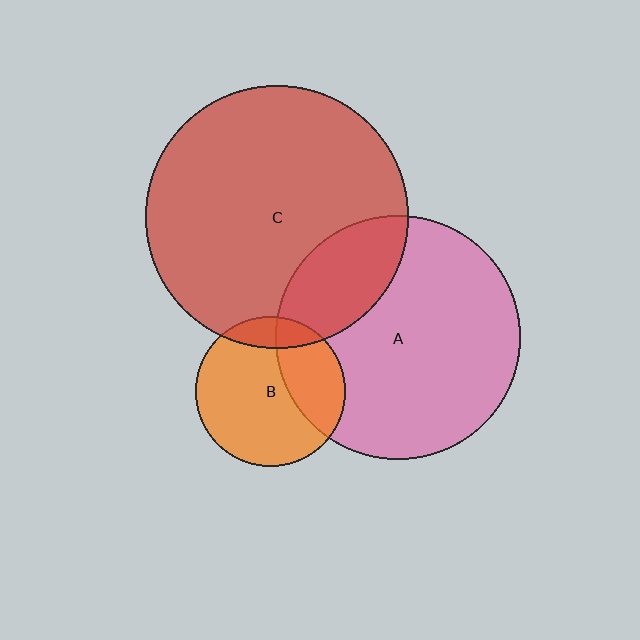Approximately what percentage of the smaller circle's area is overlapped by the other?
Approximately 30%.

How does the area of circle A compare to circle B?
Approximately 2.7 times.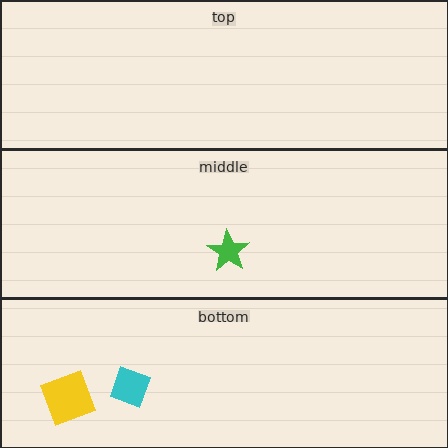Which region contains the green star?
The middle region.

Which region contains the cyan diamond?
The bottom region.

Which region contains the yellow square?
The bottom region.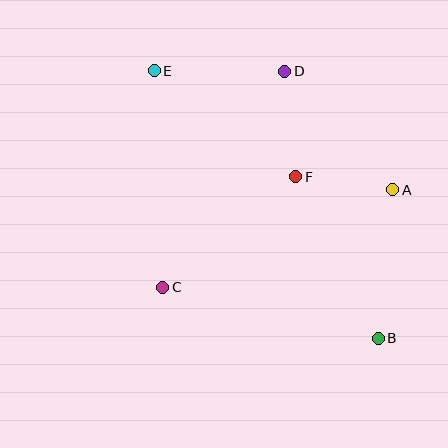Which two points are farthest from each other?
Points B and E are farthest from each other.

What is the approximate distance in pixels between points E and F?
The distance between E and F is approximately 177 pixels.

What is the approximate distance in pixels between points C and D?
The distance between C and D is approximately 248 pixels.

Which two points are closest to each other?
Points A and F are closest to each other.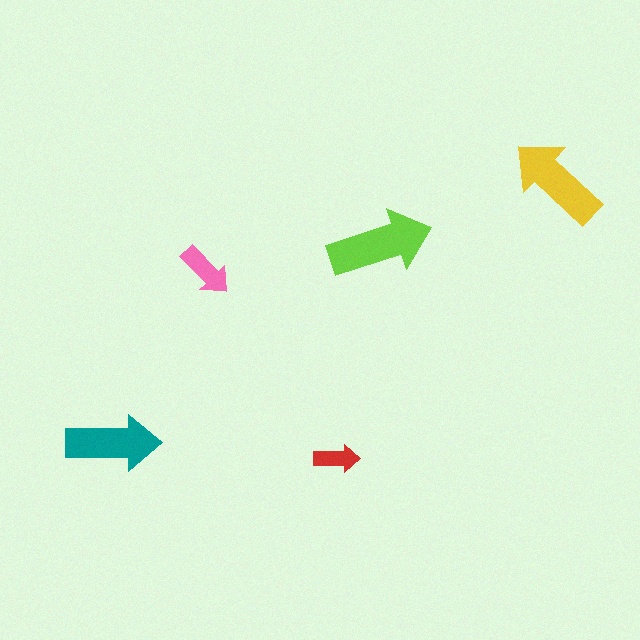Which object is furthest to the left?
The teal arrow is leftmost.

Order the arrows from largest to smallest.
the lime one, the yellow one, the teal one, the pink one, the red one.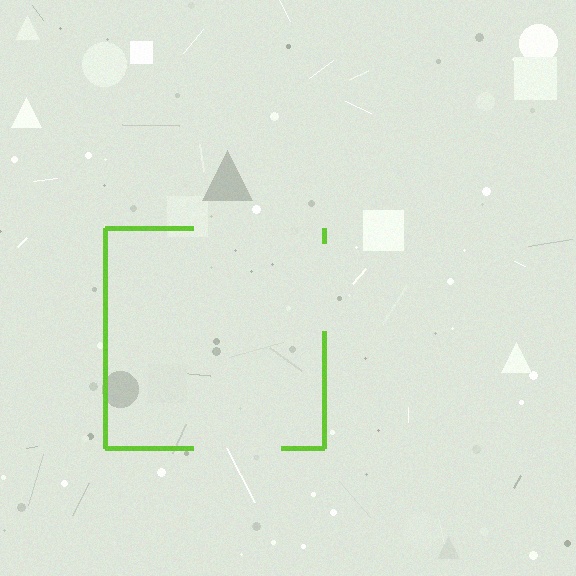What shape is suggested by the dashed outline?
The dashed outline suggests a square.